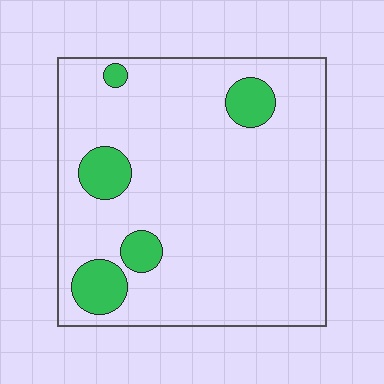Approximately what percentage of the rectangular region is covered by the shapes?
Approximately 10%.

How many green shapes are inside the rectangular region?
5.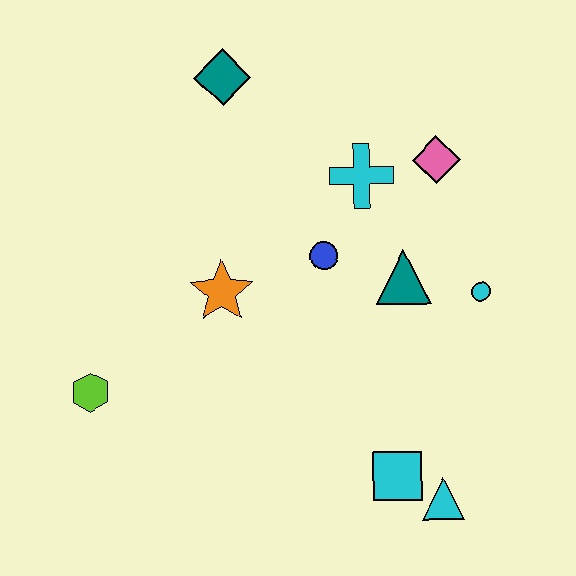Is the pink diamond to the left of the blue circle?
No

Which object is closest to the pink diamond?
The cyan cross is closest to the pink diamond.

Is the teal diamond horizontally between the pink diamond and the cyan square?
No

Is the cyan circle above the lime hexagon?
Yes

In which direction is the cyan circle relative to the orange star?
The cyan circle is to the right of the orange star.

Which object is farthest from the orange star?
The cyan triangle is farthest from the orange star.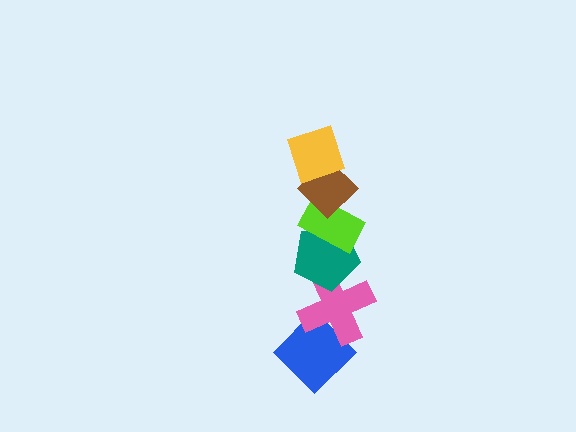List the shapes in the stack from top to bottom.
From top to bottom: the yellow diamond, the brown diamond, the lime rectangle, the teal pentagon, the pink cross, the blue diamond.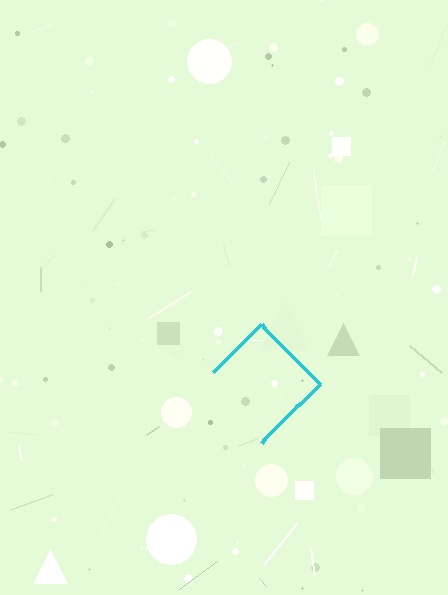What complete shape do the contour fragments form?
The contour fragments form a diamond.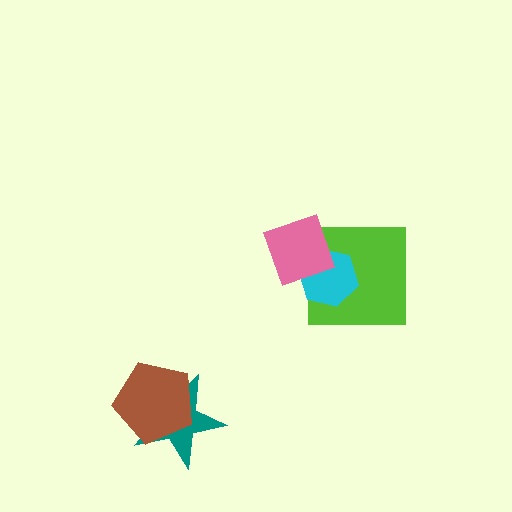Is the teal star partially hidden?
Yes, it is partially covered by another shape.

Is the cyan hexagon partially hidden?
Yes, it is partially covered by another shape.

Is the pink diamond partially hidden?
No, no other shape covers it.